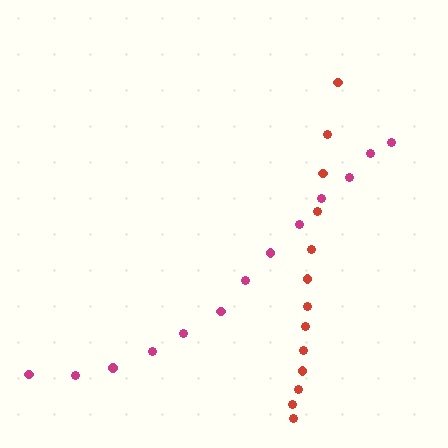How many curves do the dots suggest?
There are 2 distinct paths.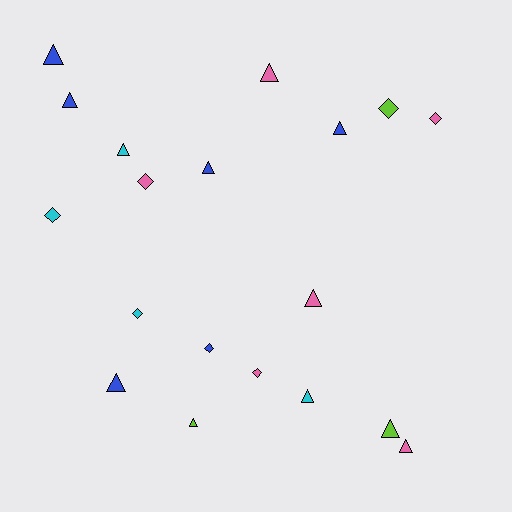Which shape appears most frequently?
Triangle, with 12 objects.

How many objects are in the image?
There are 19 objects.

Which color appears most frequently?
Pink, with 6 objects.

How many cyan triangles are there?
There are 2 cyan triangles.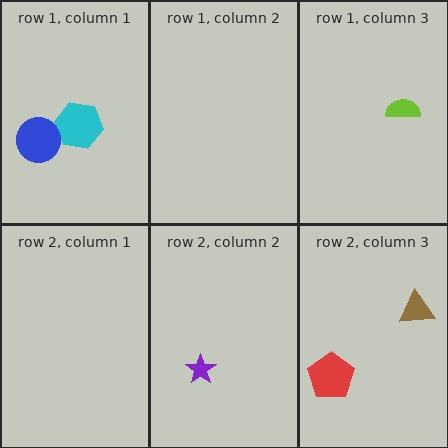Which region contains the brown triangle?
The row 2, column 3 region.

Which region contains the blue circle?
The row 1, column 1 region.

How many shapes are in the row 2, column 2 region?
1.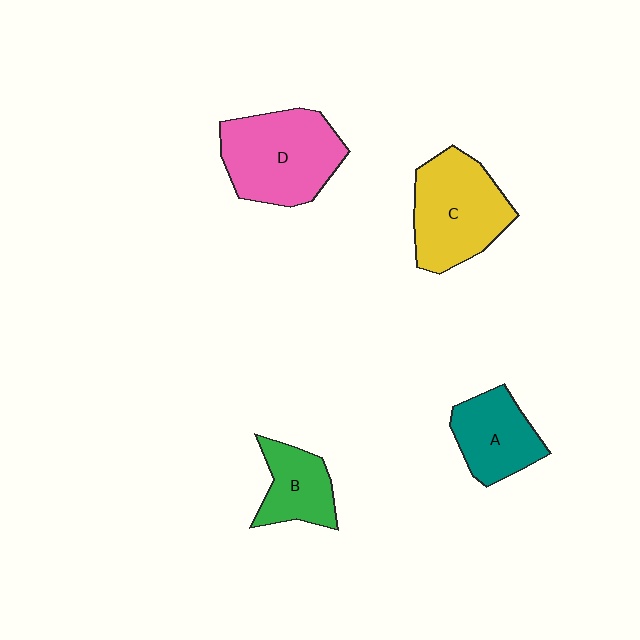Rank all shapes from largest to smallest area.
From largest to smallest: D (pink), C (yellow), A (teal), B (green).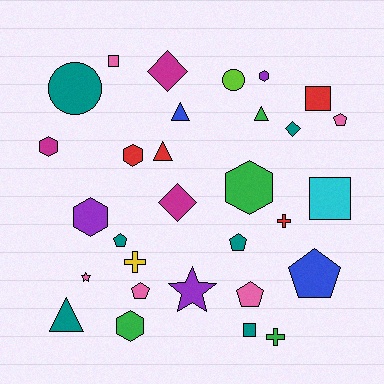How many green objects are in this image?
There are 4 green objects.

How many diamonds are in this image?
There are 3 diamonds.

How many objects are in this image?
There are 30 objects.